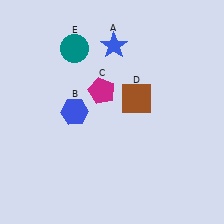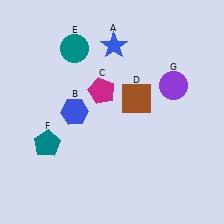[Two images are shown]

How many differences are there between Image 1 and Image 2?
There are 2 differences between the two images.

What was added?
A teal pentagon (F), a purple circle (G) were added in Image 2.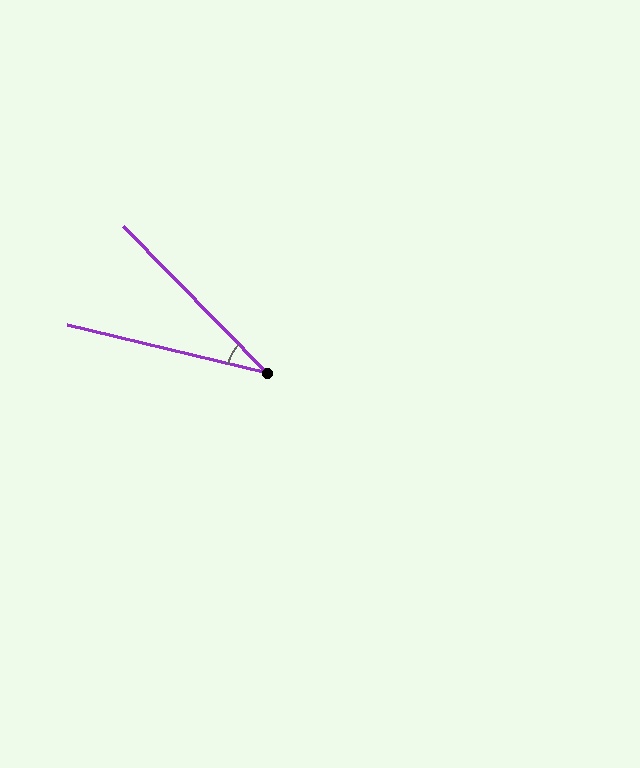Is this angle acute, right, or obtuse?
It is acute.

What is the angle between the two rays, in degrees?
Approximately 32 degrees.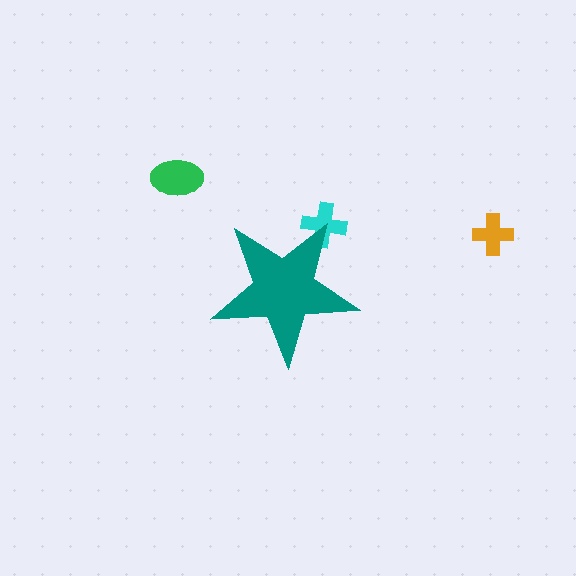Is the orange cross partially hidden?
No, the orange cross is fully visible.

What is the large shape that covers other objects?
A teal star.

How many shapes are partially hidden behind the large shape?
1 shape is partially hidden.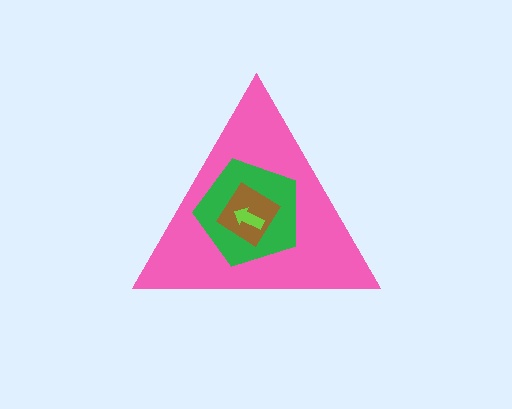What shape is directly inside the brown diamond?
The lime arrow.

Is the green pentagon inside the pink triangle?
Yes.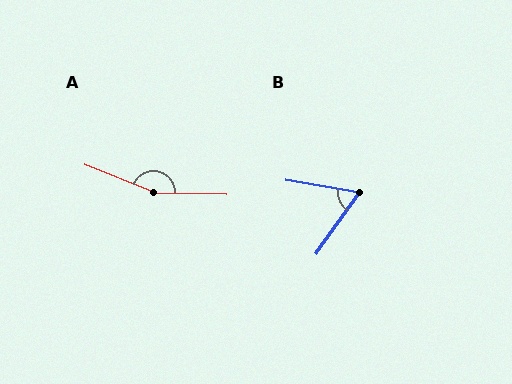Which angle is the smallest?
B, at approximately 65 degrees.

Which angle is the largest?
A, at approximately 159 degrees.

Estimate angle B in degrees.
Approximately 65 degrees.